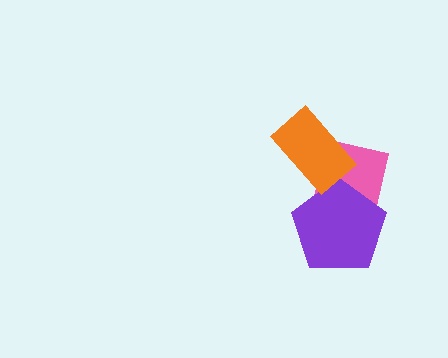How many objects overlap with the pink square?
2 objects overlap with the pink square.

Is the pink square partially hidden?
Yes, it is partially covered by another shape.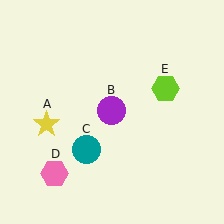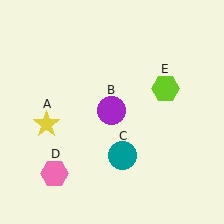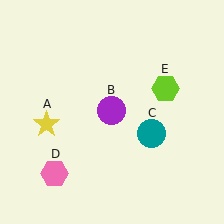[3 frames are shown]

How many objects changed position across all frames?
1 object changed position: teal circle (object C).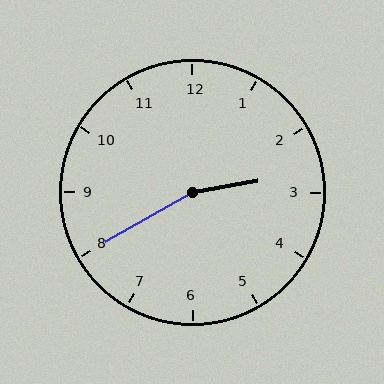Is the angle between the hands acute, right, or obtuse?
It is obtuse.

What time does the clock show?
2:40.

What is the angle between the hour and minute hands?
Approximately 160 degrees.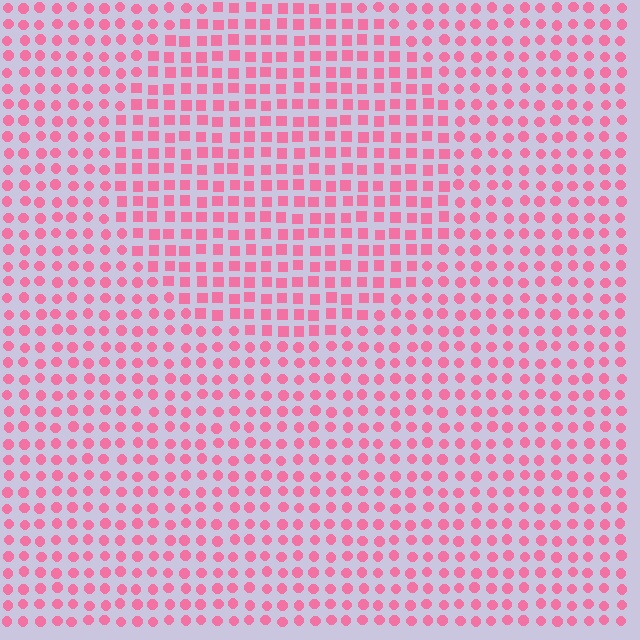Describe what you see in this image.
The image is filled with small pink elements arranged in a uniform grid. A circle-shaped region contains squares, while the surrounding area contains circles. The boundary is defined purely by the change in element shape.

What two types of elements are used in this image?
The image uses squares inside the circle region and circles outside it.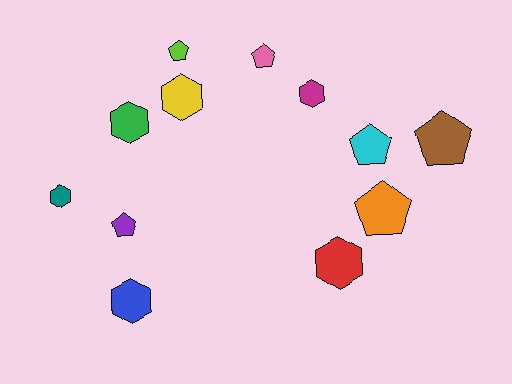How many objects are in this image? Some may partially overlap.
There are 12 objects.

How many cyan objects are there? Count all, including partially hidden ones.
There is 1 cyan object.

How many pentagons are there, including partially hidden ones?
There are 6 pentagons.